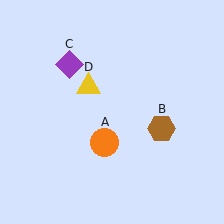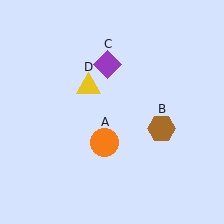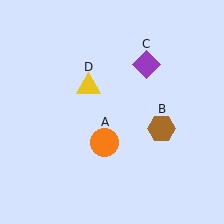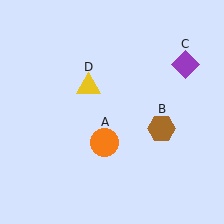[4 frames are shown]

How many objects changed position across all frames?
1 object changed position: purple diamond (object C).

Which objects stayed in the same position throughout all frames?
Orange circle (object A) and brown hexagon (object B) and yellow triangle (object D) remained stationary.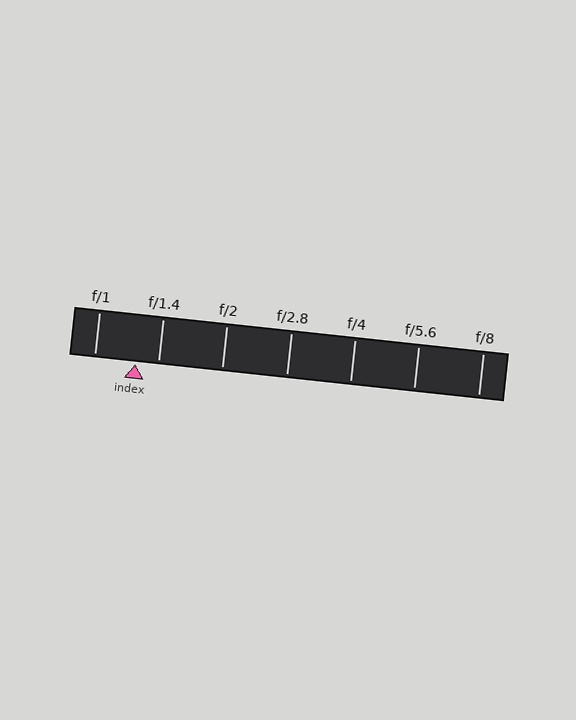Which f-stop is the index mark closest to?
The index mark is closest to f/1.4.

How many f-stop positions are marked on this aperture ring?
There are 7 f-stop positions marked.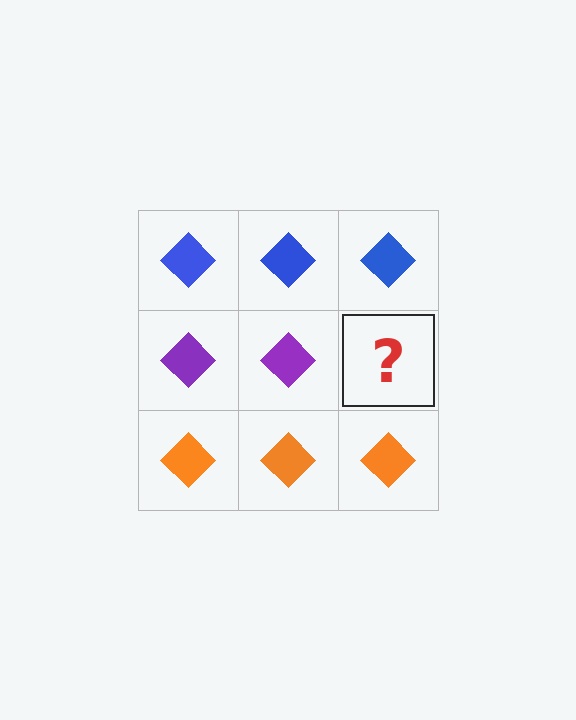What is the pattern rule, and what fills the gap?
The rule is that each row has a consistent color. The gap should be filled with a purple diamond.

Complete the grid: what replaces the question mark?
The question mark should be replaced with a purple diamond.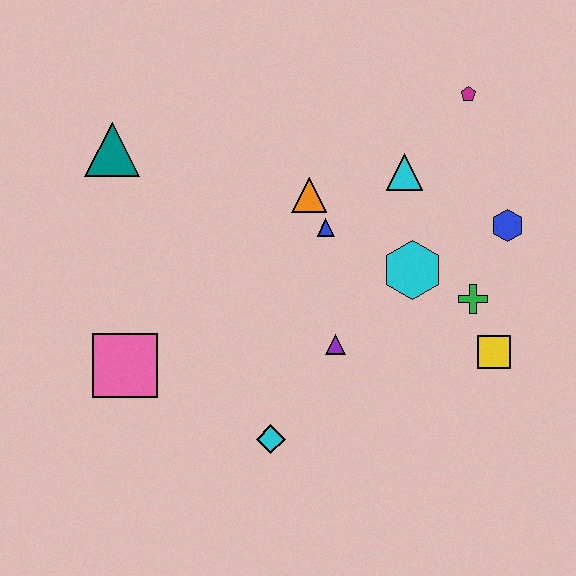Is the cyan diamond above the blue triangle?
No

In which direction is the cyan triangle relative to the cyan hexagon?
The cyan triangle is above the cyan hexagon.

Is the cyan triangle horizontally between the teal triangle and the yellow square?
Yes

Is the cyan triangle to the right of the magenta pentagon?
No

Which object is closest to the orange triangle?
The blue triangle is closest to the orange triangle.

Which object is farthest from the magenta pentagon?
The pink square is farthest from the magenta pentagon.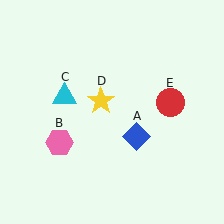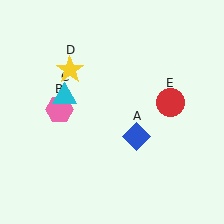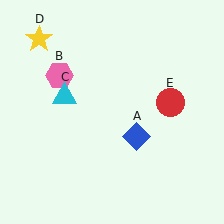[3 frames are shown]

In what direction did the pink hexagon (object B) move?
The pink hexagon (object B) moved up.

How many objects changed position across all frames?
2 objects changed position: pink hexagon (object B), yellow star (object D).